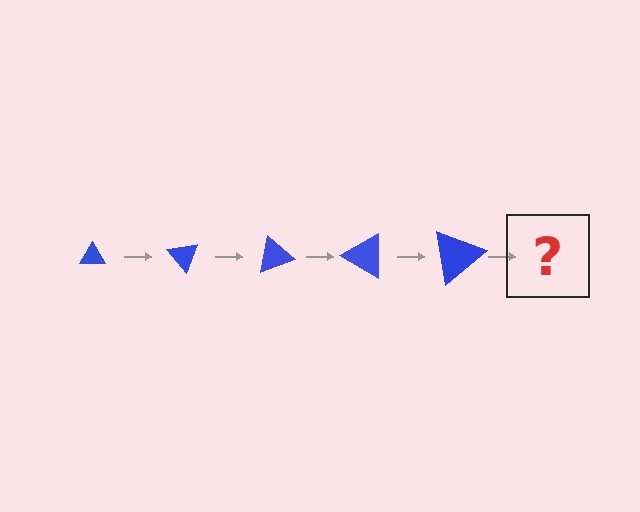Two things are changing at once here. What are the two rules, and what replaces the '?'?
The two rules are that the triangle grows larger each step and it rotates 50 degrees each step. The '?' should be a triangle, larger than the previous one and rotated 250 degrees from the start.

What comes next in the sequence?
The next element should be a triangle, larger than the previous one and rotated 250 degrees from the start.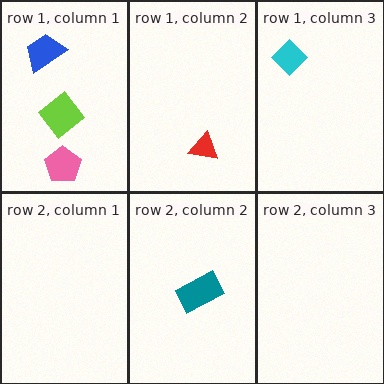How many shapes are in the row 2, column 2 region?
1.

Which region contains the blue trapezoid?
The row 1, column 1 region.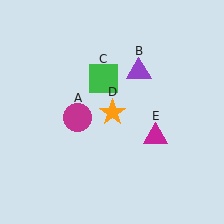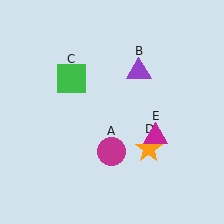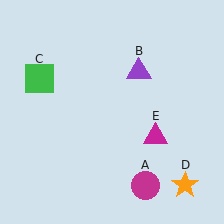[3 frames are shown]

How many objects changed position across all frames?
3 objects changed position: magenta circle (object A), green square (object C), orange star (object D).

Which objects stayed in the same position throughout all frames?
Purple triangle (object B) and magenta triangle (object E) remained stationary.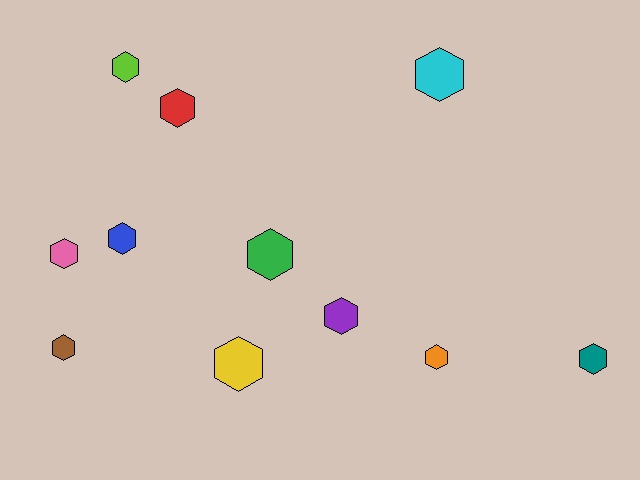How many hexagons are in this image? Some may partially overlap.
There are 11 hexagons.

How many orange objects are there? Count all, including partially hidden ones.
There is 1 orange object.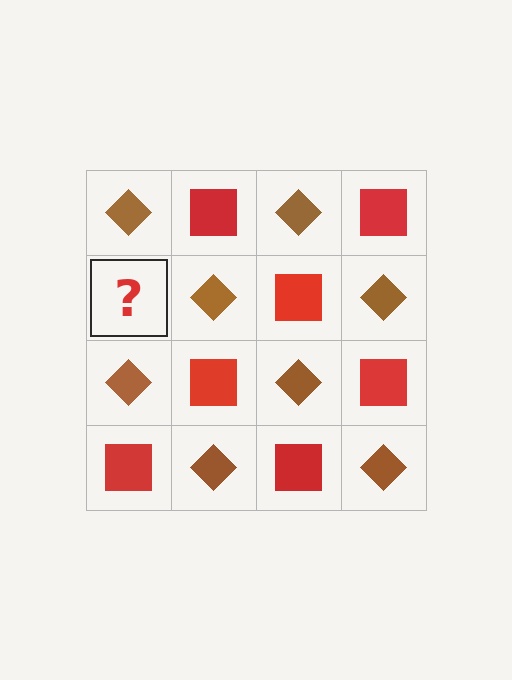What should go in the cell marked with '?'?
The missing cell should contain a red square.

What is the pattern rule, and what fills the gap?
The rule is that it alternates brown diamond and red square in a checkerboard pattern. The gap should be filled with a red square.